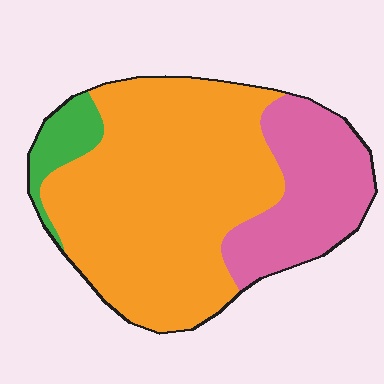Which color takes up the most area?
Orange, at roughly 65%.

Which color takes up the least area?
Green, at roughly 5%.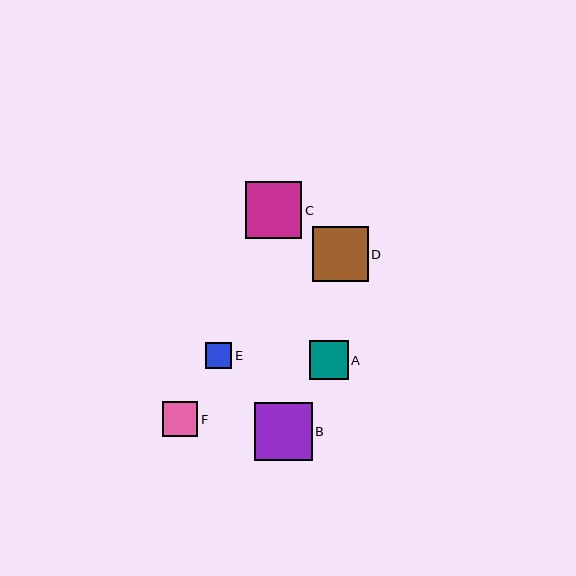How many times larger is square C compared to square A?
Square C is approximately 1.4 times the size of square A.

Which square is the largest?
Square B is the largest with a size of approximately 58 pixels.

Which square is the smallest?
Square E is the smallest with a size of approximately 26 pixels.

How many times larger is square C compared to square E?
Square C is approximately 2.2 times the size of square E.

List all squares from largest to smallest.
From largest to smallest: B, C, D, A, F, E.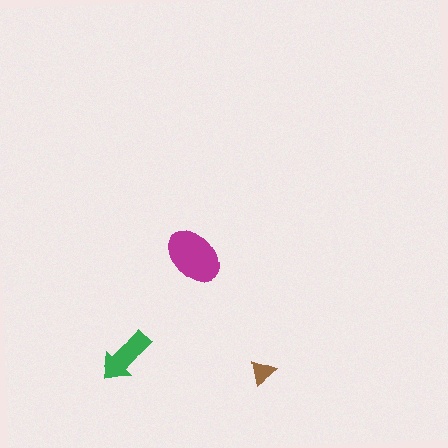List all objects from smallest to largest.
The brown triangle, the green arrow, the magenta ellipse.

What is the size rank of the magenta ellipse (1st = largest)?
1st.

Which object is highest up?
The magenta ellipse is topmost.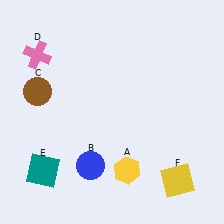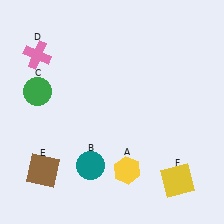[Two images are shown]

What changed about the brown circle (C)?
In Image 1, C is brown. In Image 2, it changed to green.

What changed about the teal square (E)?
In Image 1, E is teal. In Image 2, it changed to brown.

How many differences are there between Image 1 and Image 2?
There are 3 differences between the two images.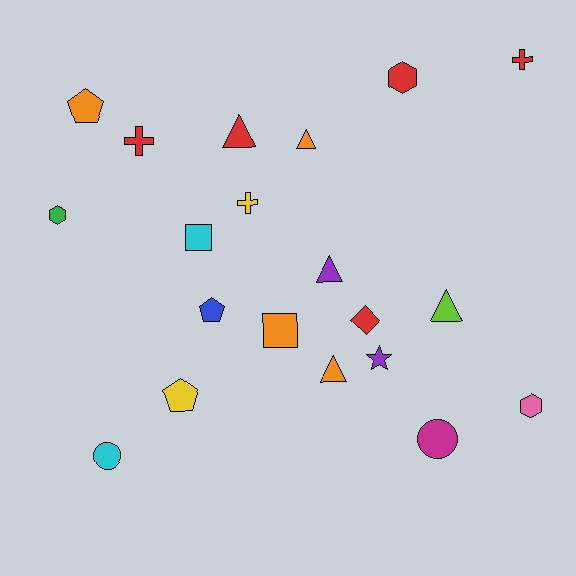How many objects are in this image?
There are 20 objects.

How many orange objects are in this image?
There are 4 orange objects.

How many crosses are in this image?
There are 3 crosses.